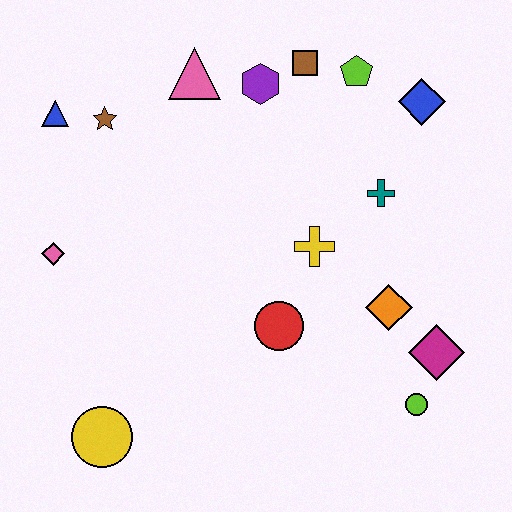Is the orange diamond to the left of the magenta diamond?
Yes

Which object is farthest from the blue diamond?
The yellow circle is farthest from the blue diamond.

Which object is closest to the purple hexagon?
The brown square is closest to the purple hexagon.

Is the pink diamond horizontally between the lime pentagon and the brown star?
No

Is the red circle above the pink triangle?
No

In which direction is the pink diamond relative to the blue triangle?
The pink diamond is below the blue triangle.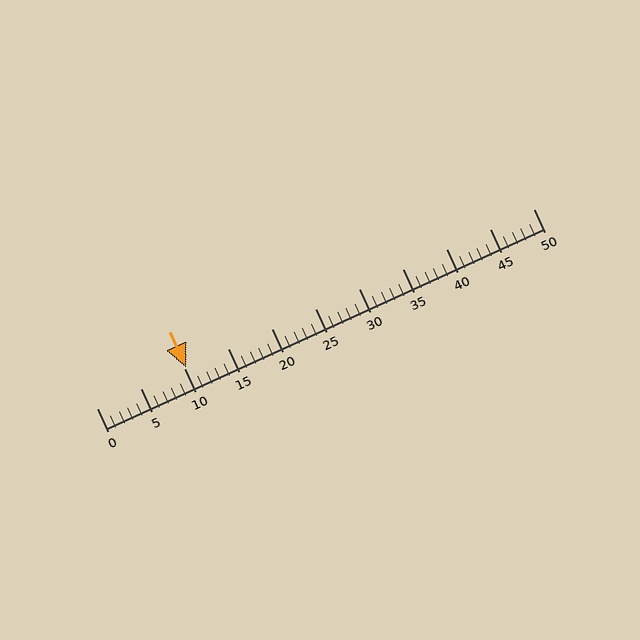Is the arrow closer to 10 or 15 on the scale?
The arrow is closer to 10.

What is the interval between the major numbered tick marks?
The major tick marks are spaced 5 units apart.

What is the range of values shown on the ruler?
The ruler shows values from 0 to 50.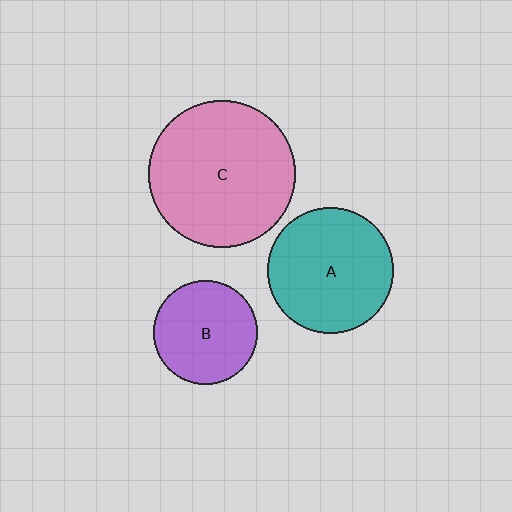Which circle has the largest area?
Circle C (pink).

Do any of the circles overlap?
No, none of the circles overlap.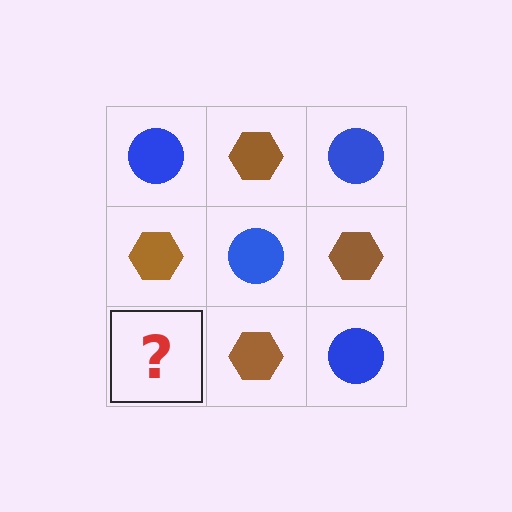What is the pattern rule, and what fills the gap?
The rule is that it alternates blue circle and brown hexagon in a checkerboard pattern. The gap should be filled with a blue circle.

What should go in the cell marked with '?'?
The missing cell should contain a blue circle.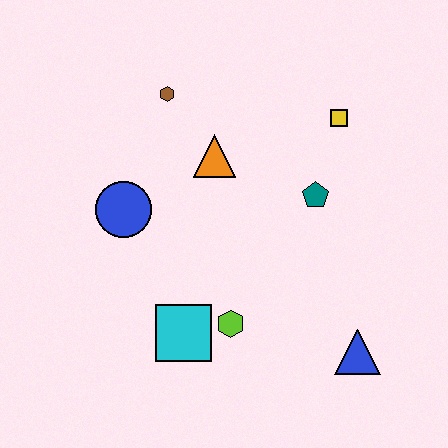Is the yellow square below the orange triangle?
No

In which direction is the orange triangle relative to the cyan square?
The orange triangle is above the cyan square.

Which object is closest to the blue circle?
The orange triangle is closest to the blue circle.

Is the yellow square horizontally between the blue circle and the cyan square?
No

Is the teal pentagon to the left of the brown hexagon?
No